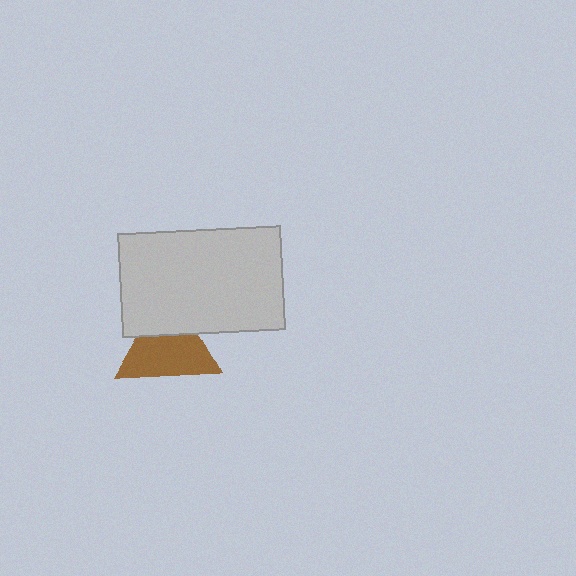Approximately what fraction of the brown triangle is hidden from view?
Roughly 32% of the brown triangle is hidden behind the light gray rectangle.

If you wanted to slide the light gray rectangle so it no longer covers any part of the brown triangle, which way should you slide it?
Slide it up — that is the most direct way to separate the two shapes.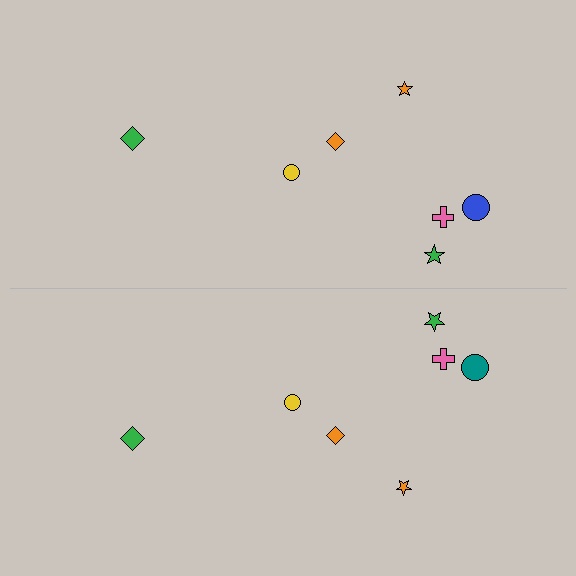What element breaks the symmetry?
The teal circle on the bottom side breaks the symmetry — its mirror counterpart is blue.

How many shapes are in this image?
There are 14 shapes in this image.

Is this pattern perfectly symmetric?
No, the pattern is not perfectly symmetric. The teal circle on the bottom side breaks the symmetry — its mirror counterpart is blue.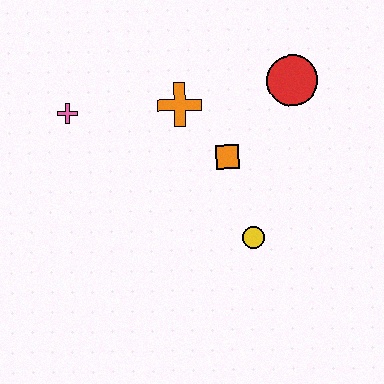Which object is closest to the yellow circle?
The orange square is closest to the yellow circle.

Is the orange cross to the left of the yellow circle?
Yes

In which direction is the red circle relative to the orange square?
The red circle is above the orange square.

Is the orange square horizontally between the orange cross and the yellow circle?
Yes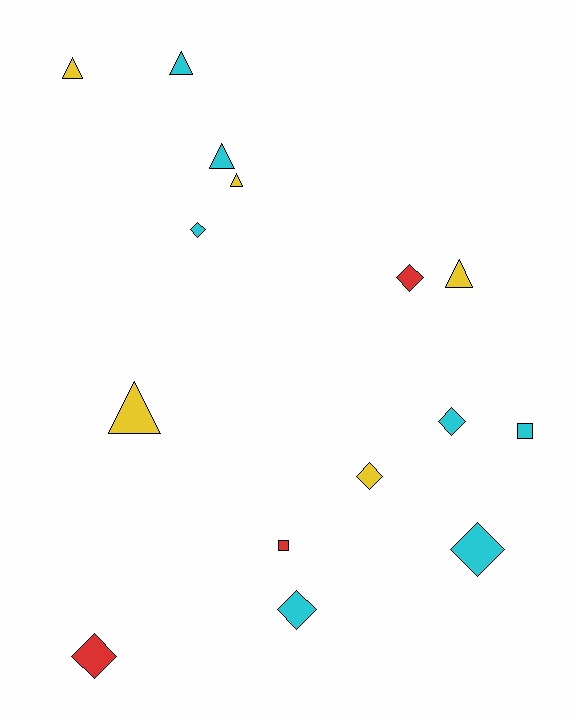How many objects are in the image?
There are 15 objects.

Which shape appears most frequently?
Diamond, with 7 objects.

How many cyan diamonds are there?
There are 4 cyan diamonds.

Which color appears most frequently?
Cyan, with 7 objects.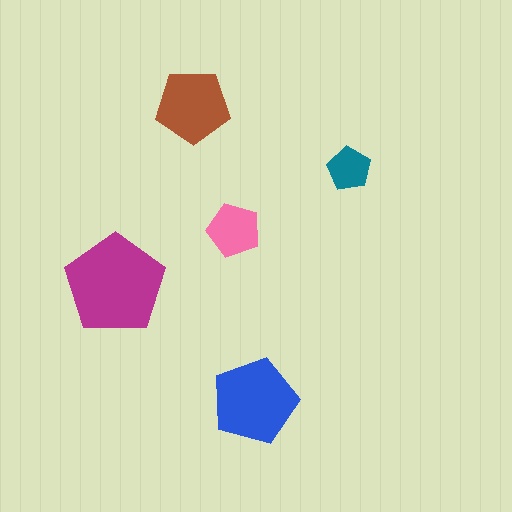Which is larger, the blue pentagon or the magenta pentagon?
The magenta one.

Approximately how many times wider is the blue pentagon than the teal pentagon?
About 2 times wider.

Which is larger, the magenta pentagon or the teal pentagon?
The magenta one.